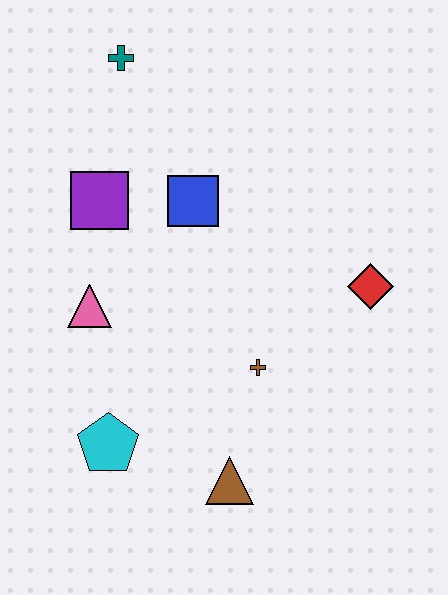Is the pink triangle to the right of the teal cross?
No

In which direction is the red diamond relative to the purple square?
The red diamond is to the right of the purple square.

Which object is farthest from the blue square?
The brown triangle is farthest from the blue square.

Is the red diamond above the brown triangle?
Yes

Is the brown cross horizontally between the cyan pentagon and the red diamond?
Yes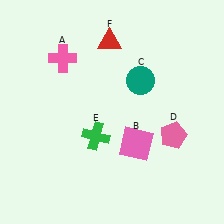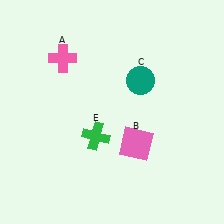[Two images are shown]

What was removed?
The red triangle (F), the pink pentagon (D) were removed in Image 2.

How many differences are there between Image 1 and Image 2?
There are 2 differences between the two images.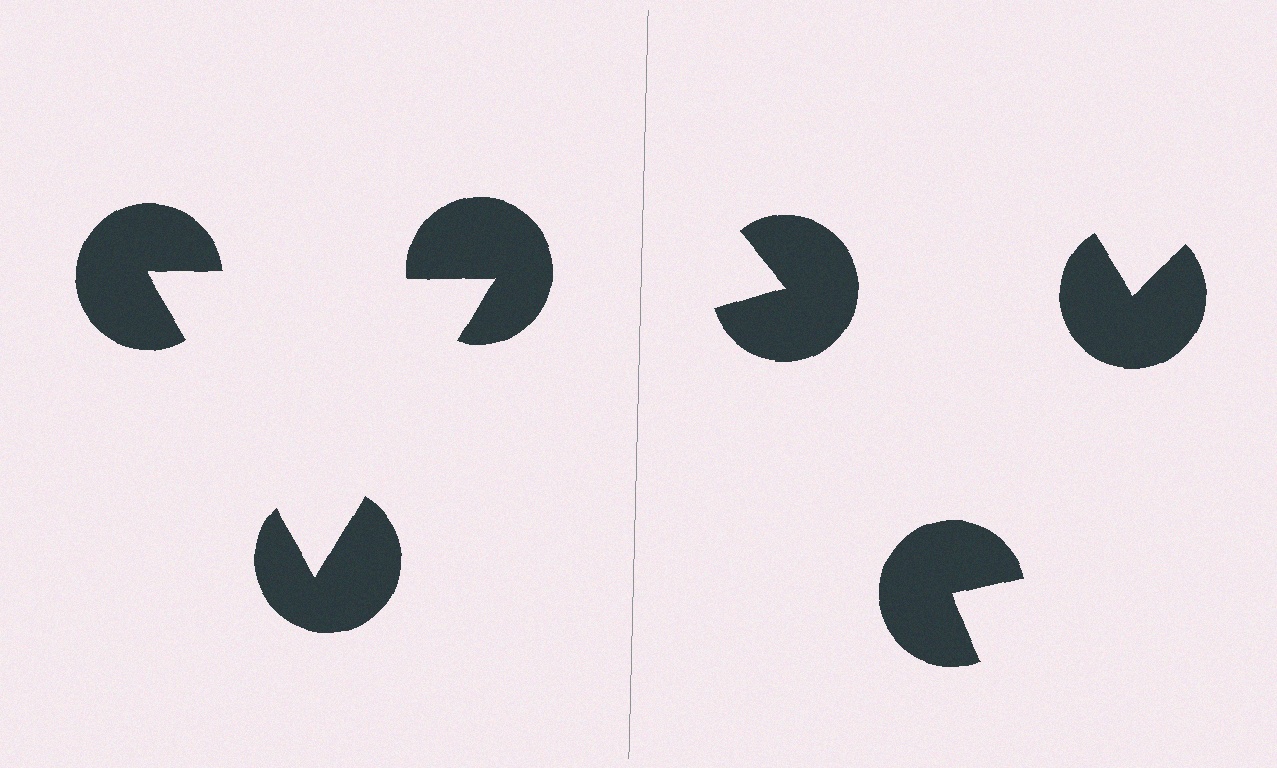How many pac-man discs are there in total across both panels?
6 — 3 on each side.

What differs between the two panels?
The pac-man discs are positioned identically on both sides; only the wedge orientations differ. On the left they align to a triangle; on the right they are misaligned.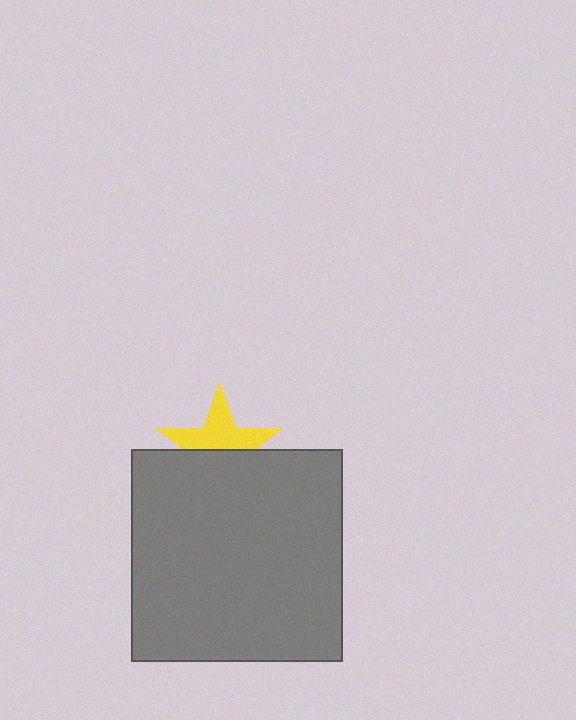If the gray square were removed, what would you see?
You would see the complete yellow star.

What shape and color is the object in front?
The object in front is a gray square.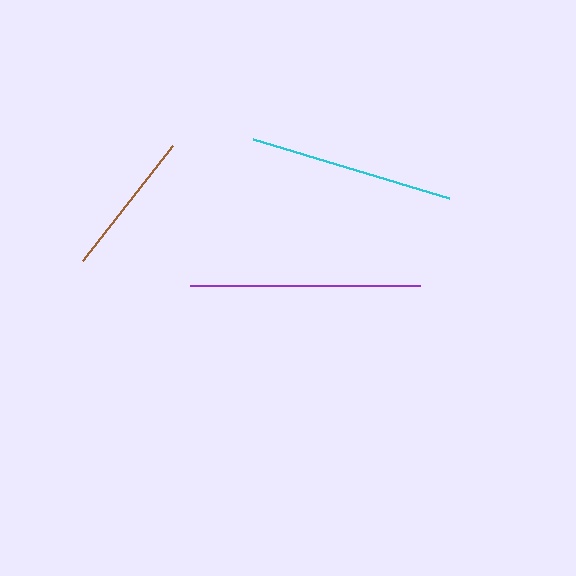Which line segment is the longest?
The purple line is the longest at approximately 230 pixels.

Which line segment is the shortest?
The brown line is the shortest at approximately 146 pixels.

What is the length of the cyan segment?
The cyan segment is approximately 205 pixels long.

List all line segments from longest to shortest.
From longest to shortest: purple, cyan, brown.